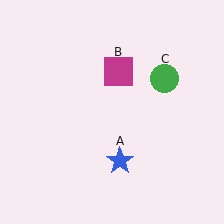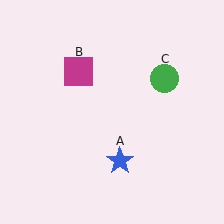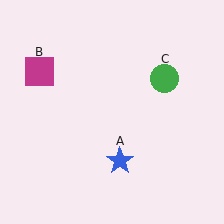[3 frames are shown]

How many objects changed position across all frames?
1 object changed position: magenta square (object B).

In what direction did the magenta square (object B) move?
The magenta square (object B) moved left.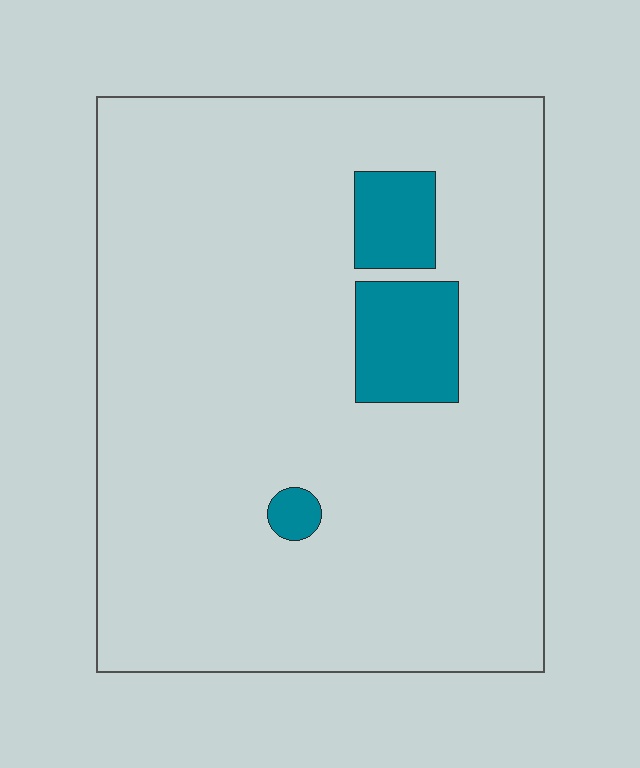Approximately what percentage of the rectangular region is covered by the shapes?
Approximately 10%.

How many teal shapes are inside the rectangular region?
3.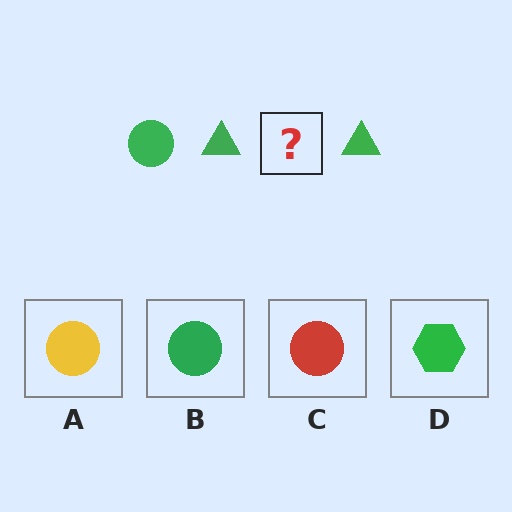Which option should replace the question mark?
Option B.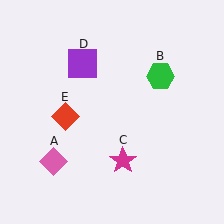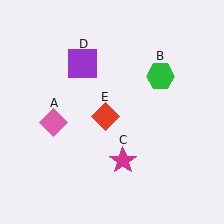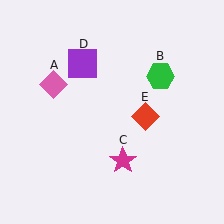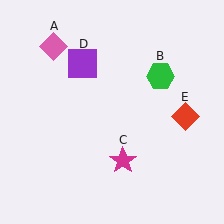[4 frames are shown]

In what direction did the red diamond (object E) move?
The red diamond (object E) moved right.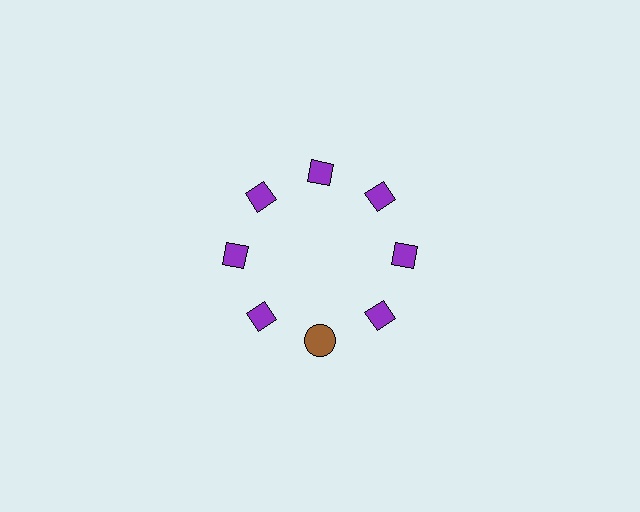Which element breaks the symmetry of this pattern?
The brown circle at roughly the 6 o'clock position breaks the symmetry. All other shapes are purple diamonds.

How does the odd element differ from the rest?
It differs in both color (brown instead of purple) and shape (circle instead of diamond).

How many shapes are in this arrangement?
There are 8 shapes arranged in a ring pattern.